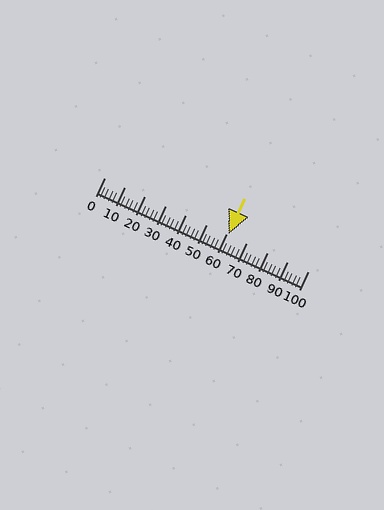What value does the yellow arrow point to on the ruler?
The yellow arrow points to approximately 61.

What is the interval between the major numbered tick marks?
The major tick marks are spaced 10 units apart.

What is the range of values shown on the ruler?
The ruler shows values from 0 to 100.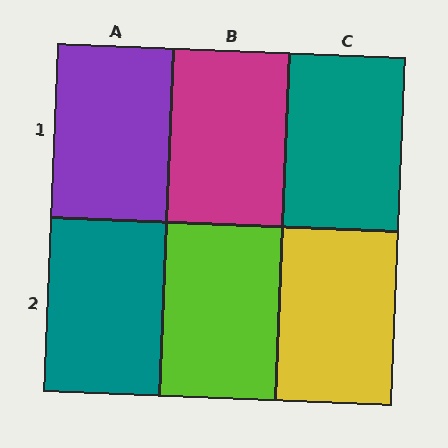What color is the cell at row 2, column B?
Lime.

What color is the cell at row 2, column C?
Yellow.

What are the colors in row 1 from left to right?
Purple, magenta, teal.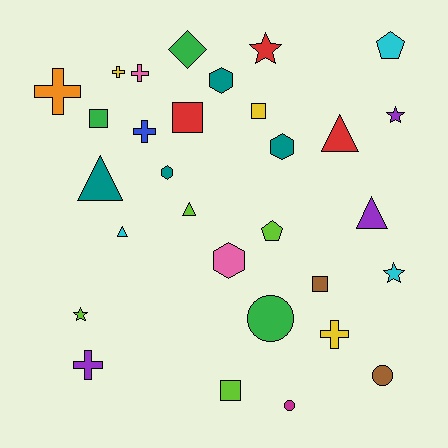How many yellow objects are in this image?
There are 3 yellow objects.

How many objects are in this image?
There are 30 objects.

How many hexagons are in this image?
There are 4 hexagons.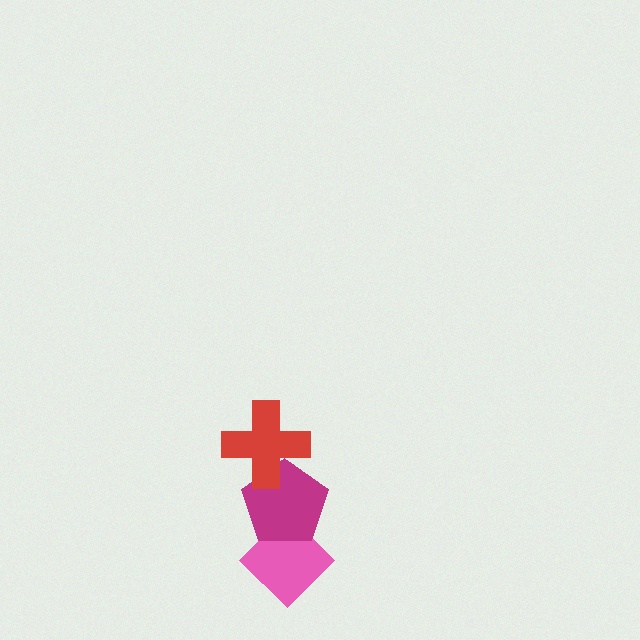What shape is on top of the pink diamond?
The magenta pentagon is on top of the pink diamond.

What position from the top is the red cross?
The red cross is 1st from the top.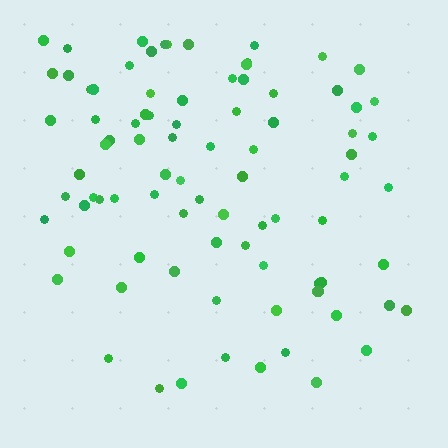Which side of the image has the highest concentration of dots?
The top.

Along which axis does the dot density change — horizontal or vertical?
Vertical.